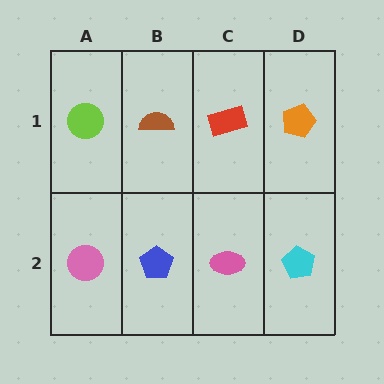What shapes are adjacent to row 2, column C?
A red rectangle (row 1, column C), a blue pentagon (row 2, column B), a cyan pentagon (row 2, column D).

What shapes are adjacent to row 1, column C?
A pink ellipse (row 2, column C), a brown semicircle (row 1, column B), an orange pentagon (row 1, column D).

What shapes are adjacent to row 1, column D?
A cyan pentagon (row 2, column D), a red rectangle (row 1, column C).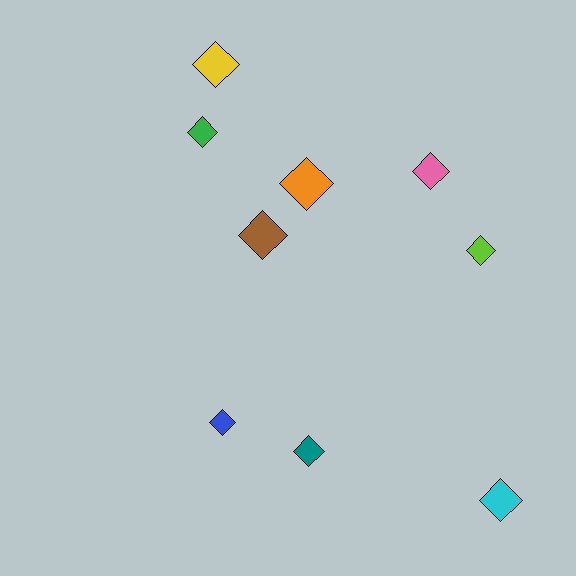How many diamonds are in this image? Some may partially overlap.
There are 9 diamonds.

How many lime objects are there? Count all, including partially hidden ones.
There is 1 lime object.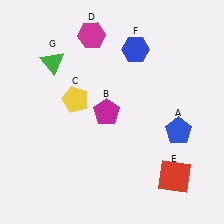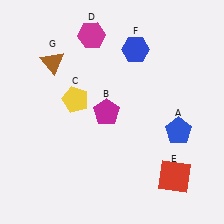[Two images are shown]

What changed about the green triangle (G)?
In Image 1, G is green. In Image 2, it changed to brown.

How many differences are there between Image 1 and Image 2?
There is 1 difference between the two images.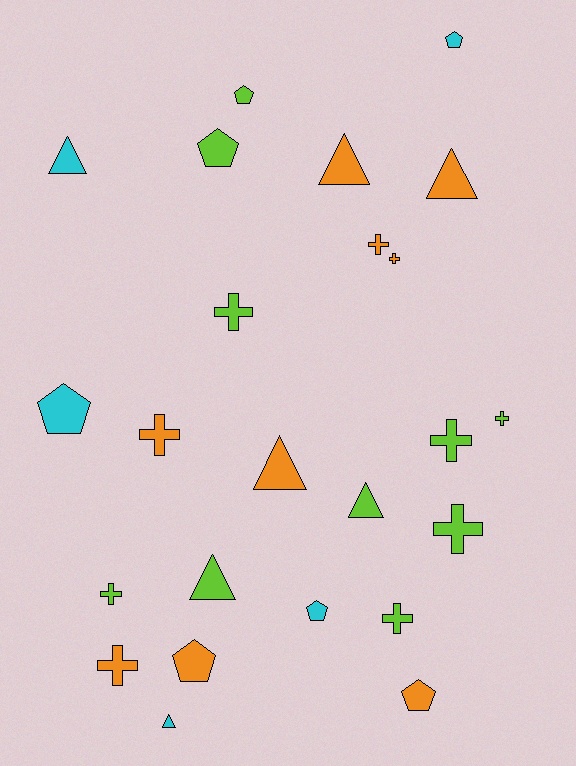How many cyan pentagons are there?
There are 3 cyan pentagons.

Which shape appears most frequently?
Cross, with 10 objects.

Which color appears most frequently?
Lime, with 10 objects.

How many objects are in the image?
There are 24 objects.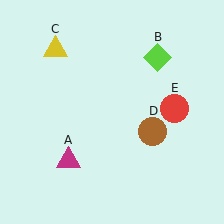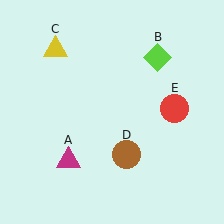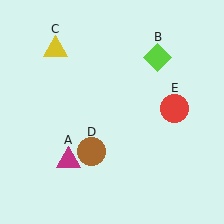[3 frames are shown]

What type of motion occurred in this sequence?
The brown circle (object D) rotated clockwise around the center of the scene.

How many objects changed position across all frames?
1 object changed position: brown circle (object D).